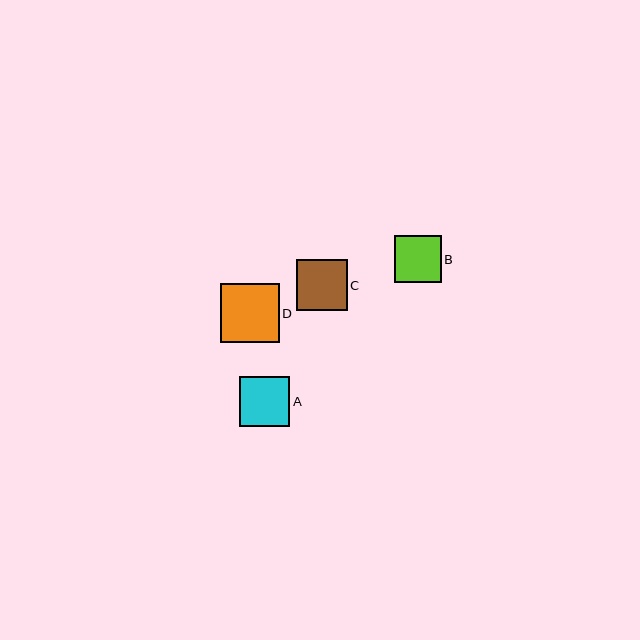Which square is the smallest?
Square B is the smallest with a size of approximately 47 pixels.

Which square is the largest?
Square D is the largest with a size of approximately 59 pixels.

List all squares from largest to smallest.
From largest to smallest: D, C, A, B.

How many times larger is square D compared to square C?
Square D is approximately 1.2 times the size of square C.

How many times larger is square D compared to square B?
Square D is approximately 1.3 times the size of square B.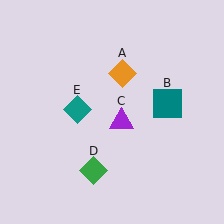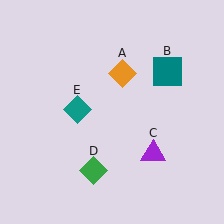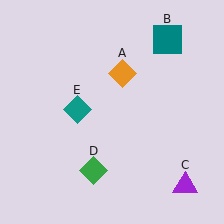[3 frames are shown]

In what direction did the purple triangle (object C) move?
The purple triangle (object C) moved down and to the right.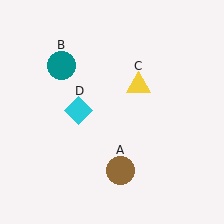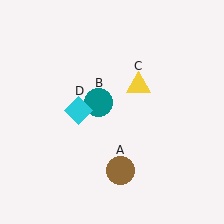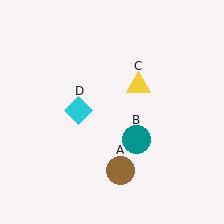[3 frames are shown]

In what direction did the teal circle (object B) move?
The teal circle (object B) moved down and to the right.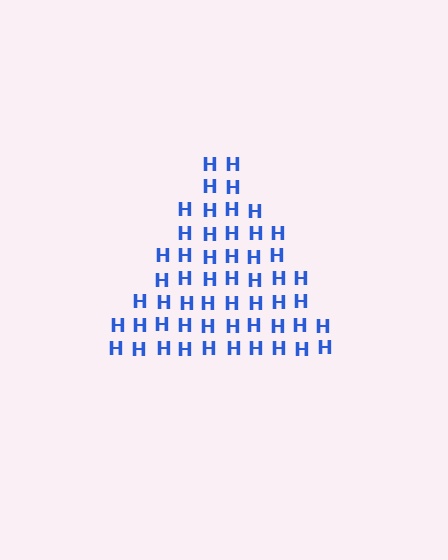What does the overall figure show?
The overall figure shows a triangle.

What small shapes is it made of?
It is made of small letter H's.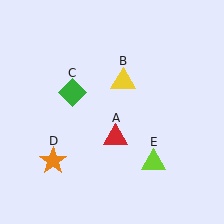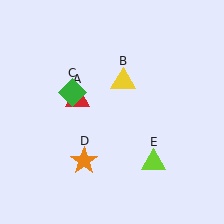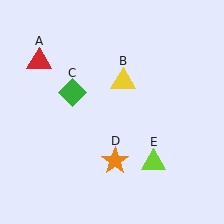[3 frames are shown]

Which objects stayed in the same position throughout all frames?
Yellow triangle (object B) and green diamond (object C) and lime triangle (object E) remained stationary.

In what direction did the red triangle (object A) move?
The red triangle (object A) moved up and to the left.